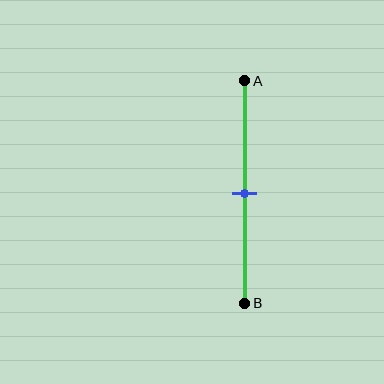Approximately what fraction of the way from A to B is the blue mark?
The blue mark is approximately 50% of the way from A to B.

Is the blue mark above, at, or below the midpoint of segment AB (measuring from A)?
The blue mark is approximately at the midpoint of segment AB.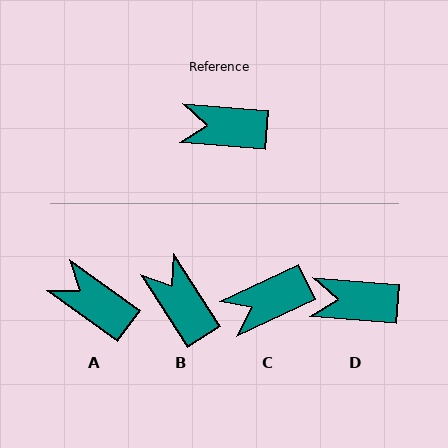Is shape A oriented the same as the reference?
No, it is off by about 32 degrees.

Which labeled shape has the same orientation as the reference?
D.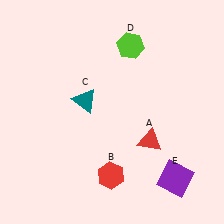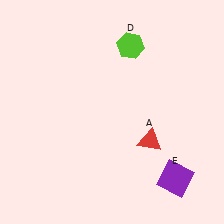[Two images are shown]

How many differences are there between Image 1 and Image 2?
There are 2 differences between the two images.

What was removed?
The teal triangle (C), the red hexagon (B) were removed in Image 2.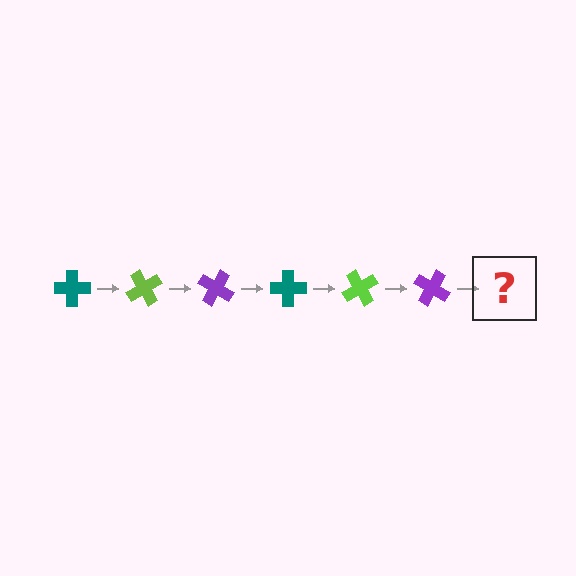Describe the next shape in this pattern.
It should be a teal cross, rotated 360 degrees from the start.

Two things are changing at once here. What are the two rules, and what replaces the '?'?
The two rules are that it rotates 60 degrees each step and the color cycles through teal, lime, and purple. The '?' should be a teal cross, rotated 360 degrees from the start.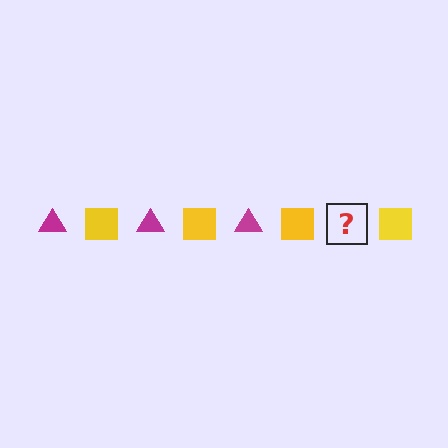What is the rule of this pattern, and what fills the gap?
The rule is that the pattern alternates between magenta triangle and yellow square. The gap should be filled with a magenta triangle.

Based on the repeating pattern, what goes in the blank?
The blank should be a magenta triangle.